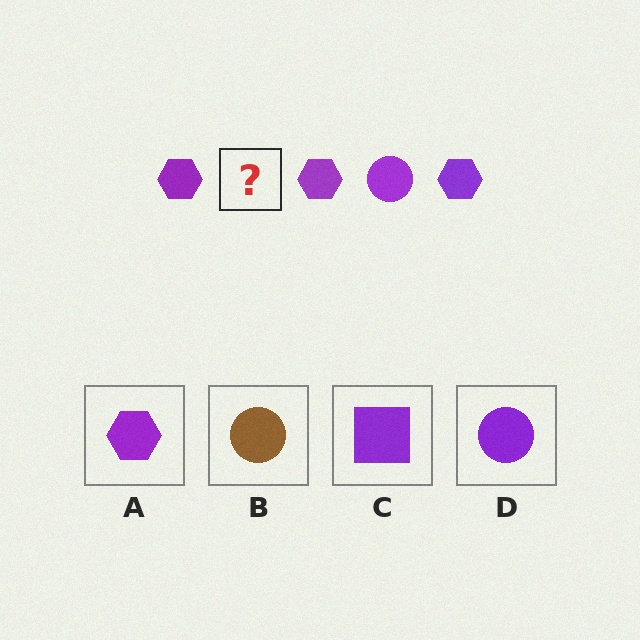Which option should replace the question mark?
Option D.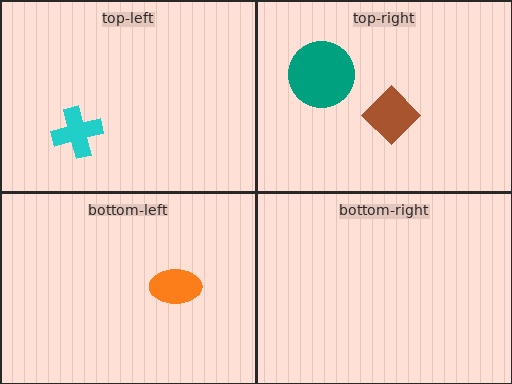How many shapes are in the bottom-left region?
1.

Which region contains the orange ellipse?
The bottom-left region.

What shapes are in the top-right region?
The brown diamond, the teal circle.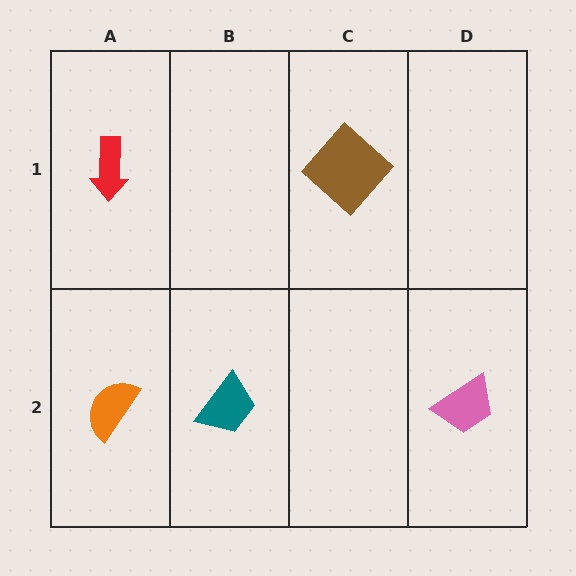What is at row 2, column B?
A teal trapezoid.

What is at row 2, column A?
An orange semicircle.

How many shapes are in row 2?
3 shapes.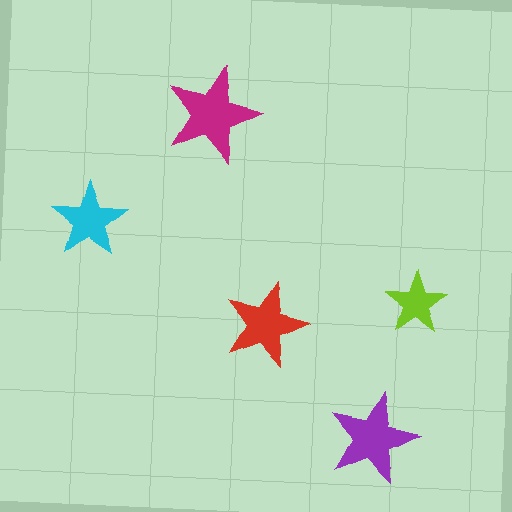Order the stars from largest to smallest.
the magenta one, the purple one, the red one, the cyan one, the lime one.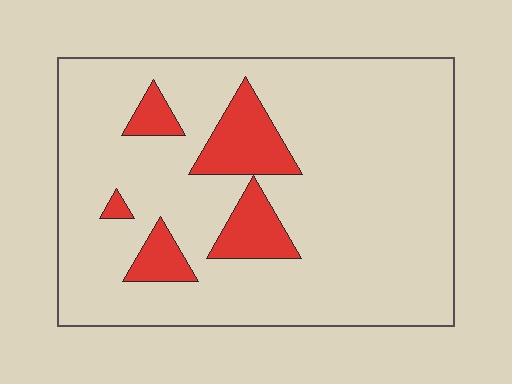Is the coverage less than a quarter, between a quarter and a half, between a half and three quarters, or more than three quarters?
Less than a quarter.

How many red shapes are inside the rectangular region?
5.